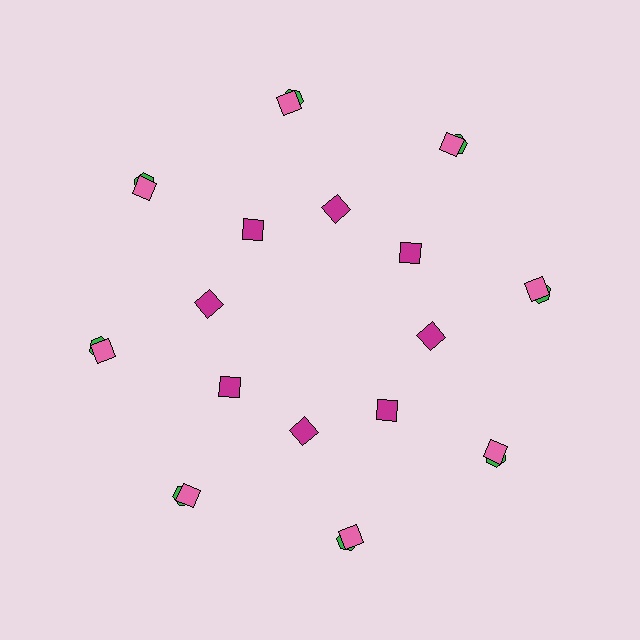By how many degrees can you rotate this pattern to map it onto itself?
The pattern maps onto itself every 45 degrees of rotation.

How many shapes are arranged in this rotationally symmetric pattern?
There are 24 shapes, arranged in 8 groups of 3.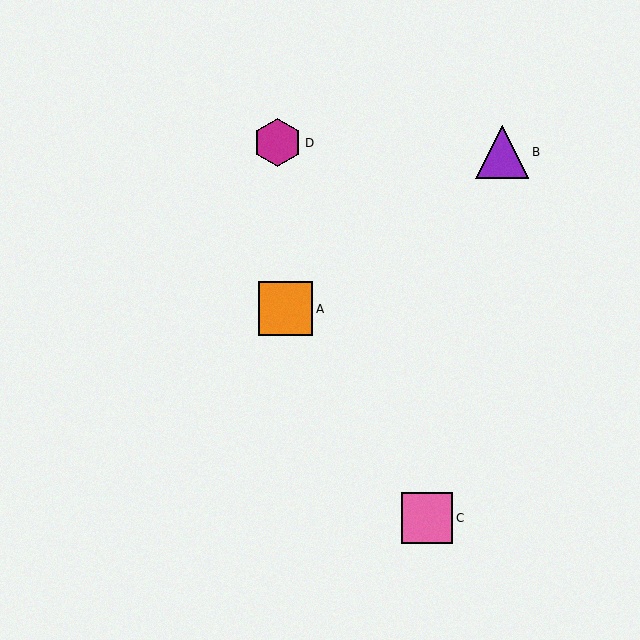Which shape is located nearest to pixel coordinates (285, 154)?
The magenta hexagon (labeled D) at (278, 143) is nearest to that location.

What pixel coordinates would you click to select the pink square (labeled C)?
Click at (427, 518) to select the pink square C.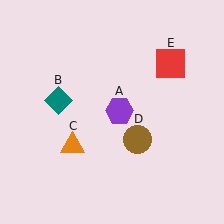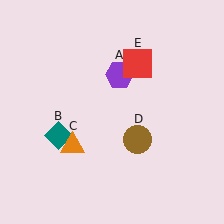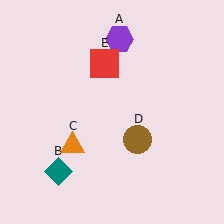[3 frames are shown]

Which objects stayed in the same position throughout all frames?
Orange triangle (object C) and brown circle (object D) remained stationary.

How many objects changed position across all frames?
3 objects changed position: purple hexagon (object A), teal diamond (object B), red square (object E).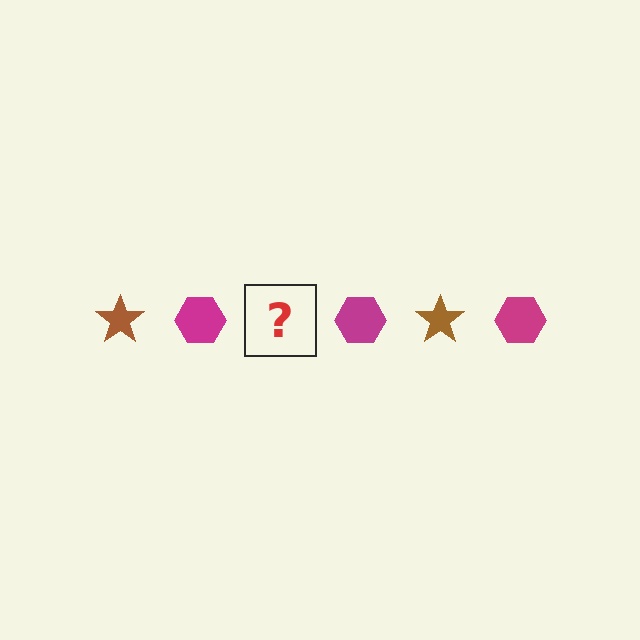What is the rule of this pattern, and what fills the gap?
The rule is that the pattern alternates between brown star and magenta hexagon. The gap should be filled with a brown star.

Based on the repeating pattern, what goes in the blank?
The blank should be a brown star.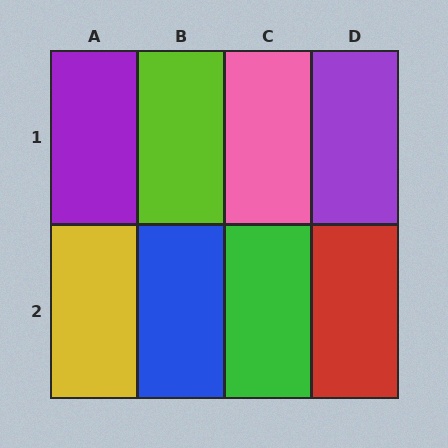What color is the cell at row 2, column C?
Green.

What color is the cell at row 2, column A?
Yellow.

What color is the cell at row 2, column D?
Red.